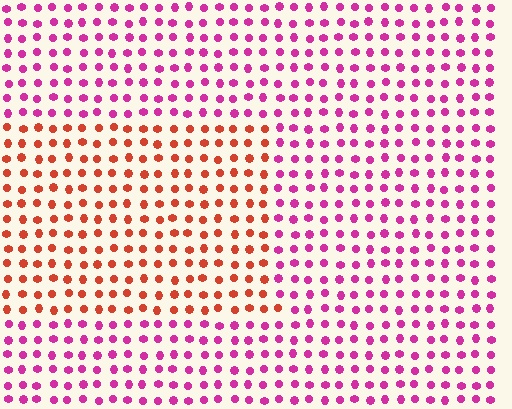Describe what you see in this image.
The image is filled with small magenta elements in a uniform arrangement. A rectangle-shaped region is visible where the elements are tinted to a slightly different hue, forming a subtle color boundary.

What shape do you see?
I see a rectangle.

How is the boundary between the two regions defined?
The boundary is defined purely by a slight shift in hue (about 49 degrees). Spacing, size, and orientation are identical on both sides.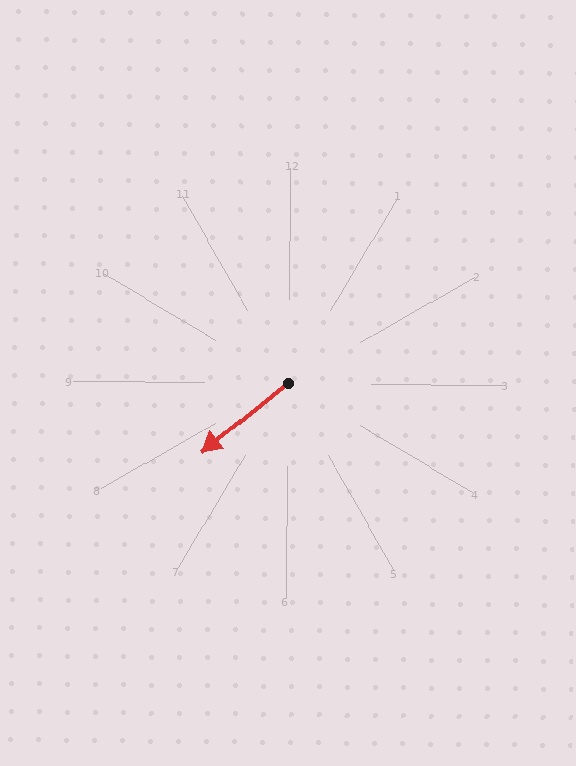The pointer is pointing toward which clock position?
Roughly 8 o'clock.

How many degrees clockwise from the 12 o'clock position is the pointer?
Approximately 231 degrees.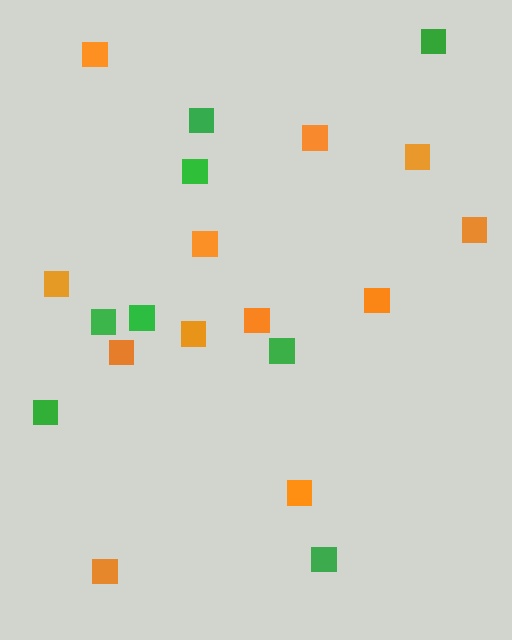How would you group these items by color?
There are 2 groups: one group of green squares (8) and one group of orange squares (12).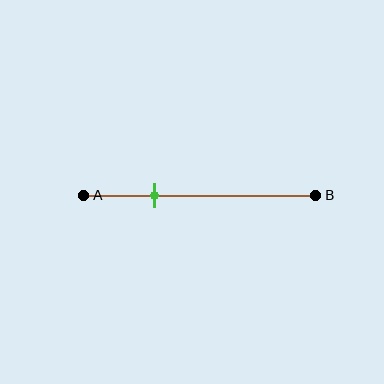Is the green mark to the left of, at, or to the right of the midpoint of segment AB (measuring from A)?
The green mark is to the left of the midpoint of segment AB.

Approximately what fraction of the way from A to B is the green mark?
The green mark is approximately 30% of the way from A to B.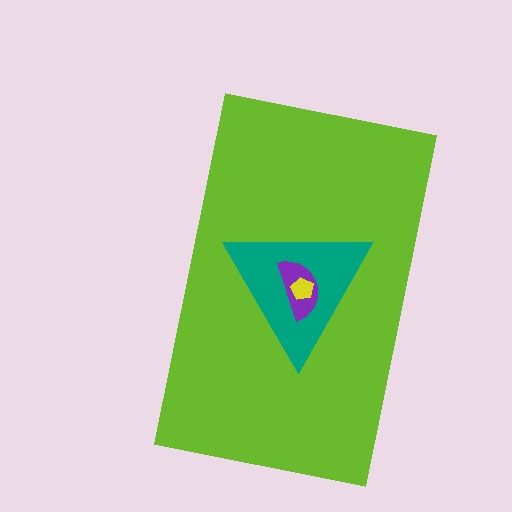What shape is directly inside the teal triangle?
The purple semicircle.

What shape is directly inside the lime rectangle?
The teal triangle.